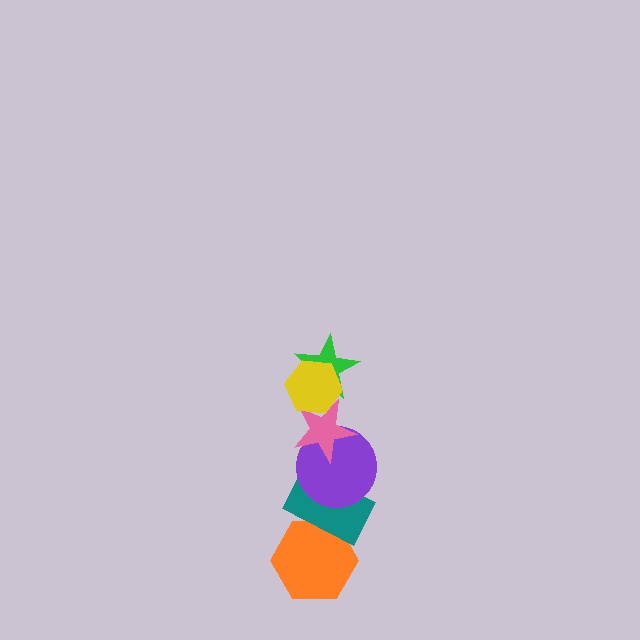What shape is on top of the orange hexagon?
The teal rectangle is on top of the orange hexagon.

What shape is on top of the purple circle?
The pink star is on top of the purple circle.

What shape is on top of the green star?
The yellow hexagon is on top of the green star.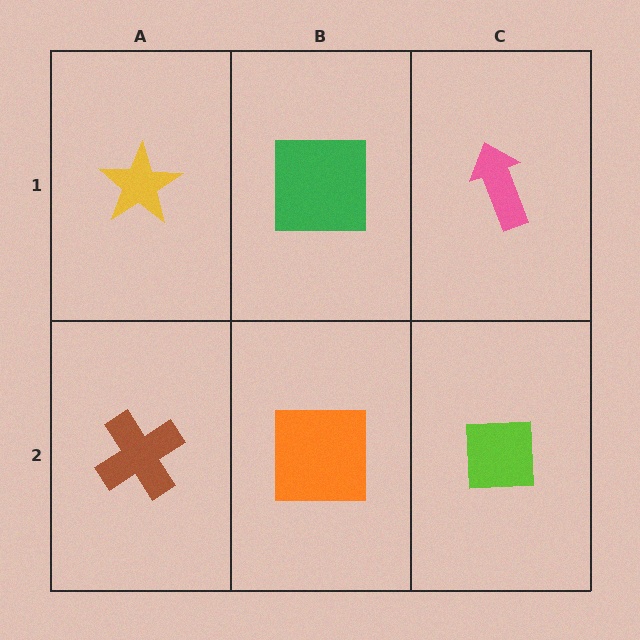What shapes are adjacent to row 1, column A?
A brown cross (row 2, column A), a green square (row 1, column B).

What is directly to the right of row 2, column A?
An orange square.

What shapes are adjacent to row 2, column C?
A pink arrow (row 1, column C), an orange square (row 2, column B).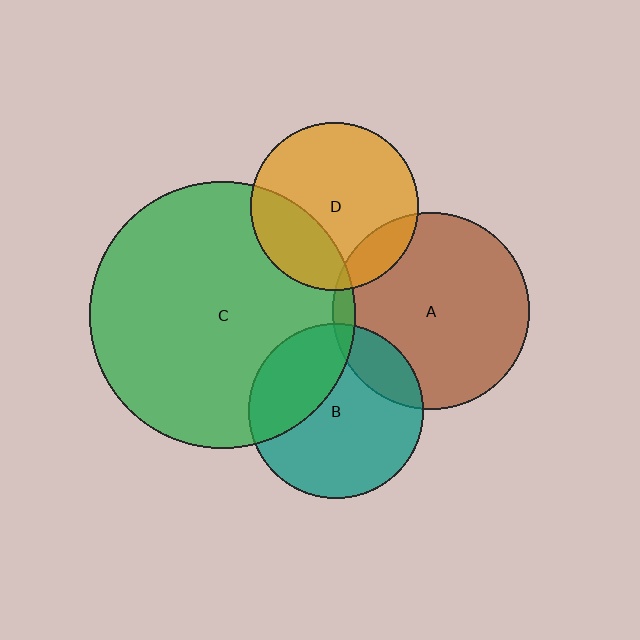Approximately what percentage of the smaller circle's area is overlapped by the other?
Approximately 35%.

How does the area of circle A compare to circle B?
Approximately 1.3 times.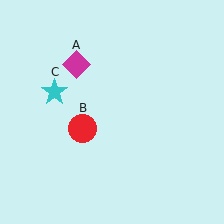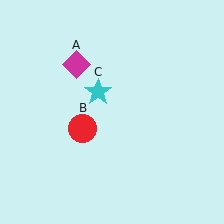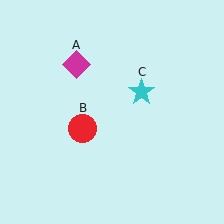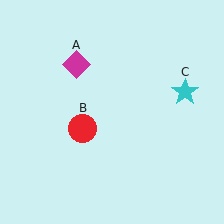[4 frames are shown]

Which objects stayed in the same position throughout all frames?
Magenta diamond (object A) and red circle (object B) remained stationary.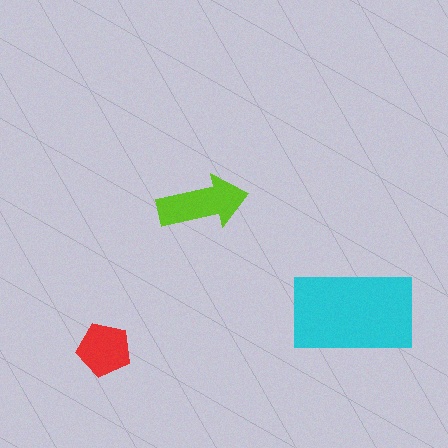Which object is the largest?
The cyan rectangle.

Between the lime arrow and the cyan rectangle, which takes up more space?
The cyan rectangle.